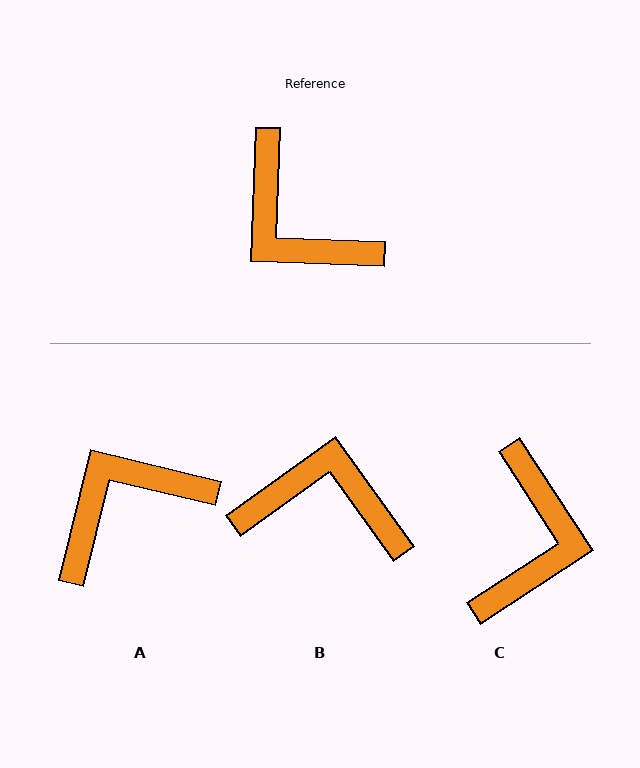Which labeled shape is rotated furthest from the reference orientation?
B, about 142 degrees away.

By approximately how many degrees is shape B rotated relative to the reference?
Approximately 142 degrees clockwise.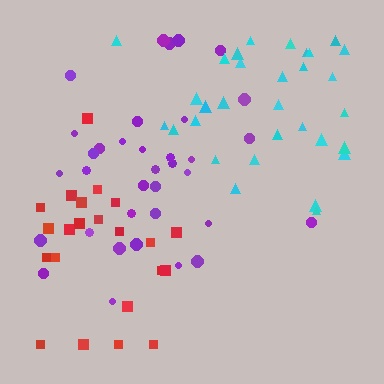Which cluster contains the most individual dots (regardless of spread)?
Purple (35).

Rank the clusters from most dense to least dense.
cyan, purple, red.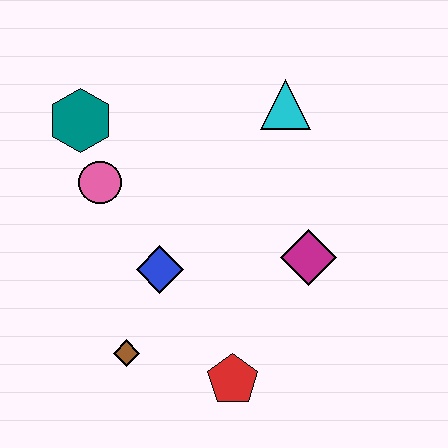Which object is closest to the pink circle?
The teal hexagon is closest to the pink circle.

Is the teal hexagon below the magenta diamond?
No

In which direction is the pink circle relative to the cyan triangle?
The pink circle is to the left of the cyan triangle.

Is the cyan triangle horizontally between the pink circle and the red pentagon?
No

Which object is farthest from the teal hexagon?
The red pentagon is farthest from the teal hexagon.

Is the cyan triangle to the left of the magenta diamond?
Yes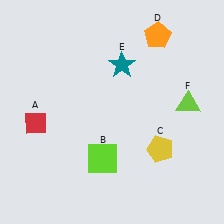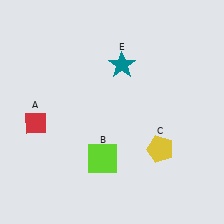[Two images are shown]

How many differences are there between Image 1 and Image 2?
There are 2 differences between the two images.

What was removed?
The lime triangle (F), the orange pentagon (D) were removed in Image 2.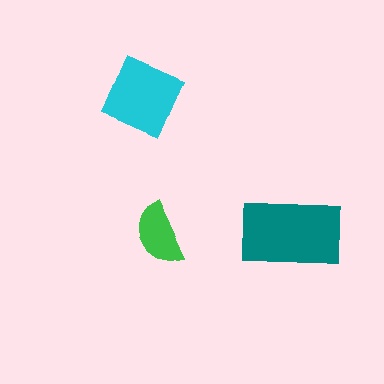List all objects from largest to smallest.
The teal rectangle, the cyan square, the green semicircle.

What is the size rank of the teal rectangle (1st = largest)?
1st.